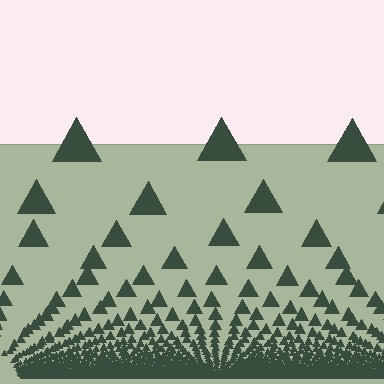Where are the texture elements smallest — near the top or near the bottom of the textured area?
Near the bottom.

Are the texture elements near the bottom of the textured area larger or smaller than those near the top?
Smaller. The gradient is inverted — elements near the bottom are smaller and denser.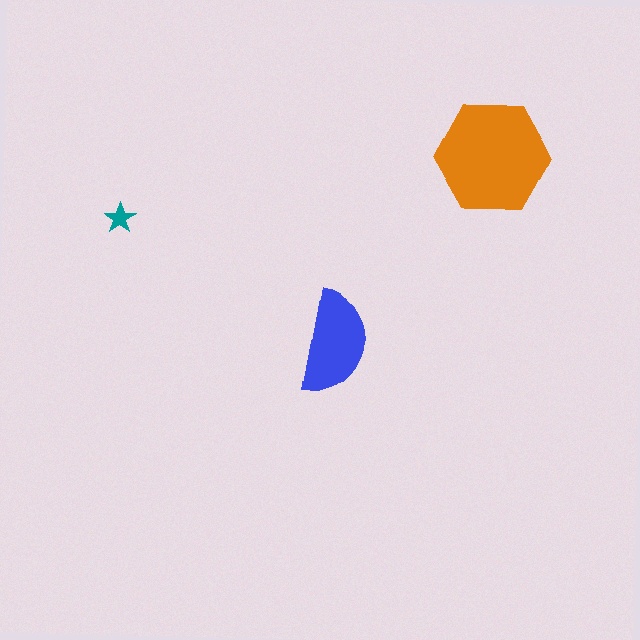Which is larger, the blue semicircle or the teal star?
The blue semicircle.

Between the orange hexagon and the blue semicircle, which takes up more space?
The orange hexagon.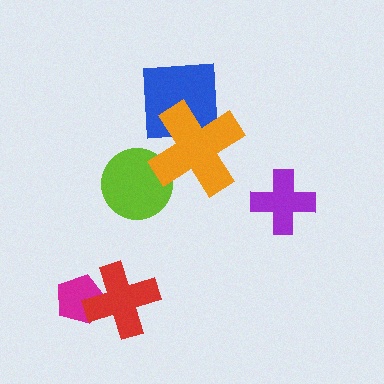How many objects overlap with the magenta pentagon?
1 object overlaps with the magenta pentagon.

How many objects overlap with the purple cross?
0 objects overlap with the purple cross.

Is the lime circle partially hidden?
Yes, it is partially covered by another shape.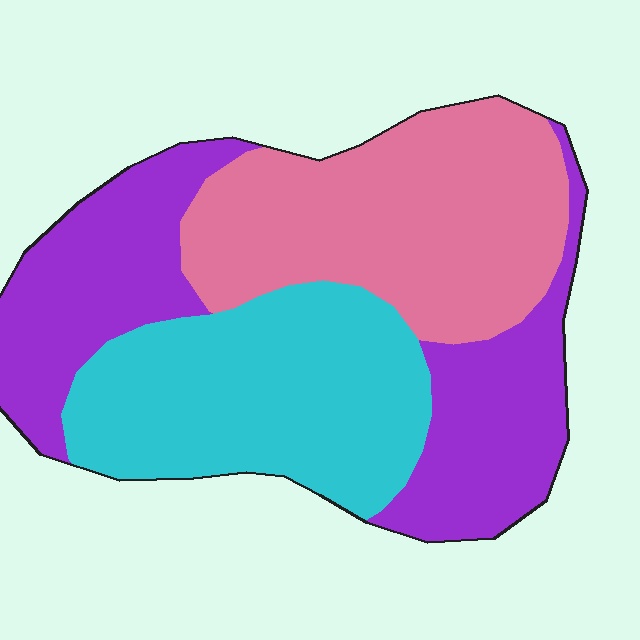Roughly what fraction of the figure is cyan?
Cyan covers 32% of the figure.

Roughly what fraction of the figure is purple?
Purple takes up about one third (1/3) of the figure.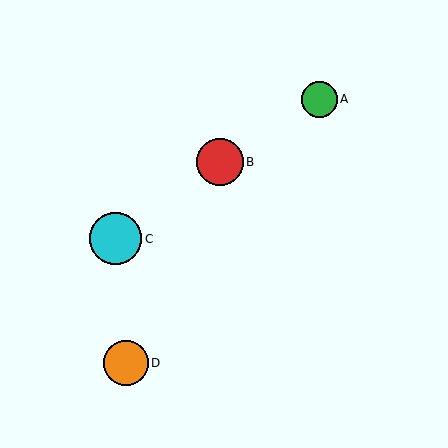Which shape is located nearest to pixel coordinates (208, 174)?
The red circle (labeled B) at (220, 162) is nearest to that location.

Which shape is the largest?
The cyan circle (labeled C) is the largest.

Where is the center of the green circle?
The center of the green circle is at (319, 99).